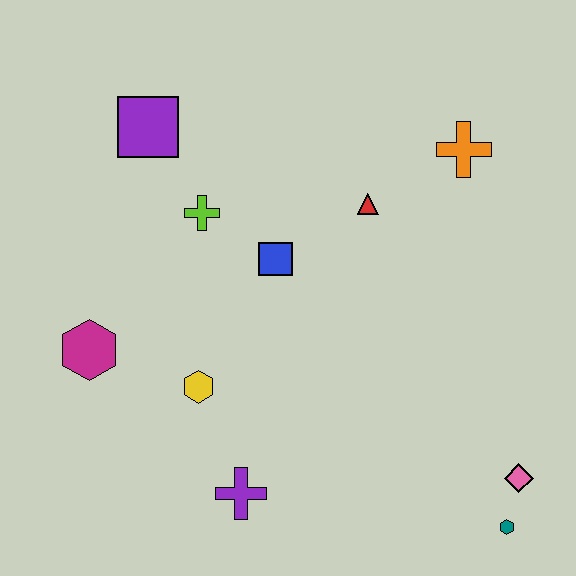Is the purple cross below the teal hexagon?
No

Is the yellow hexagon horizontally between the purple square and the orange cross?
Yes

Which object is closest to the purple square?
The lime cross is closest to the purple square.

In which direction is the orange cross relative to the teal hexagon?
The orange cross is above the teal hexagon.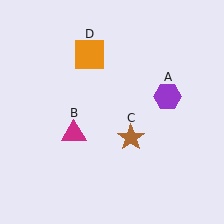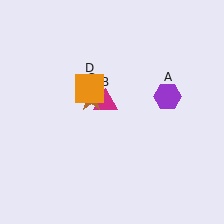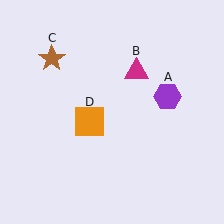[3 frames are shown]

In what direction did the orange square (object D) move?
The orange square (object D) moved down.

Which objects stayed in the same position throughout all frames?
Purple hexagon (object A) remained stationary.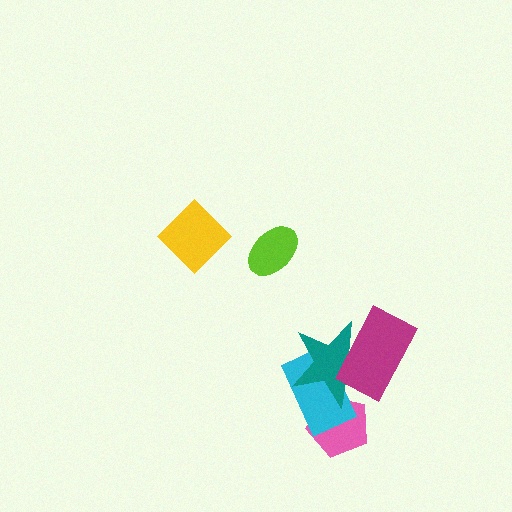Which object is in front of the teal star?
The magenta rectangle is in front of the teal star.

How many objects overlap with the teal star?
3 objects overlap with the teal star.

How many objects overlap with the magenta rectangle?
2 objects overlap with the magenta rectangle.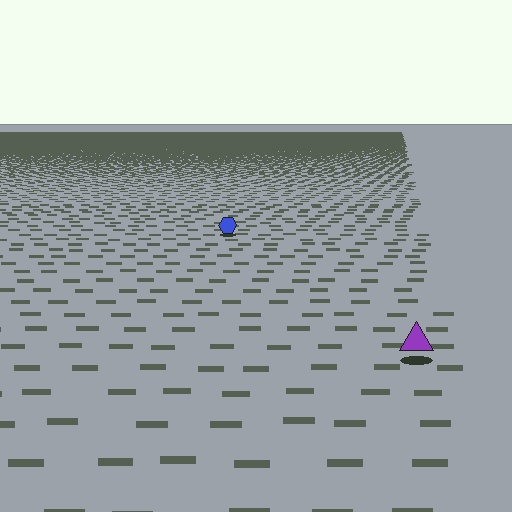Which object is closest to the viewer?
The purple triangle is closest. The texture marks near it are larger and more spread out.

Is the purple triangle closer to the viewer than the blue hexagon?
Yes. The purple triangle is closer — you can tell from the texture gradient: the ground texture is coarser near it.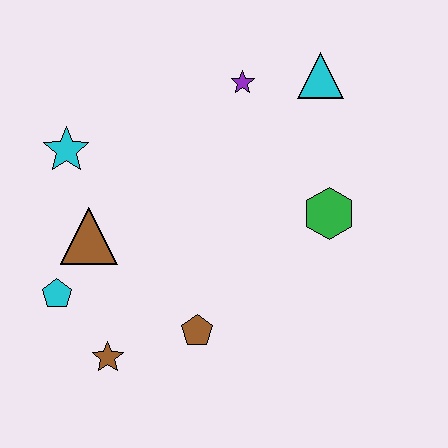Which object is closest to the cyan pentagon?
The brown triangle is closest to the cyan pentagon.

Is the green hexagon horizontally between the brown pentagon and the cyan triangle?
No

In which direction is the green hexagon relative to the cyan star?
The green hexagon is to the right of the cyan star.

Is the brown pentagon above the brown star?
Yes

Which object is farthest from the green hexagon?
The cyan pentagon is farthest from the green hexagon.